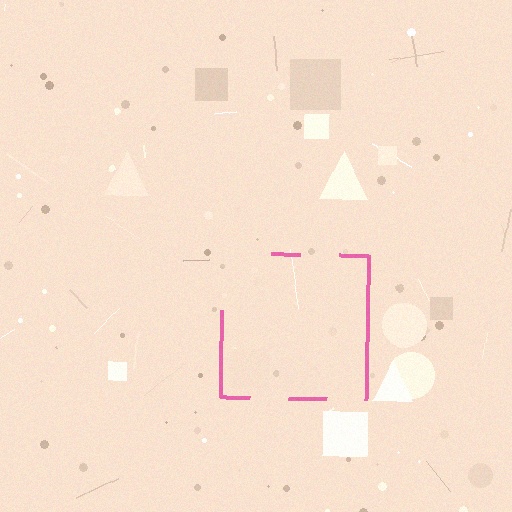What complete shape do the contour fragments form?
The contour fragments form a square.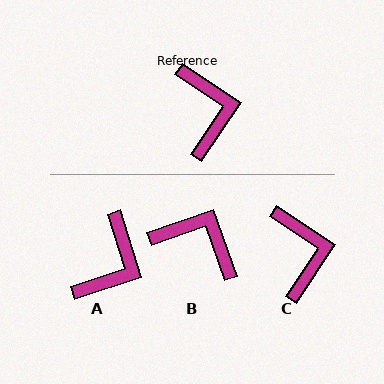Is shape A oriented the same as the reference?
No, it is off by about 38 degrees.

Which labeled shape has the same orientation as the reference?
C.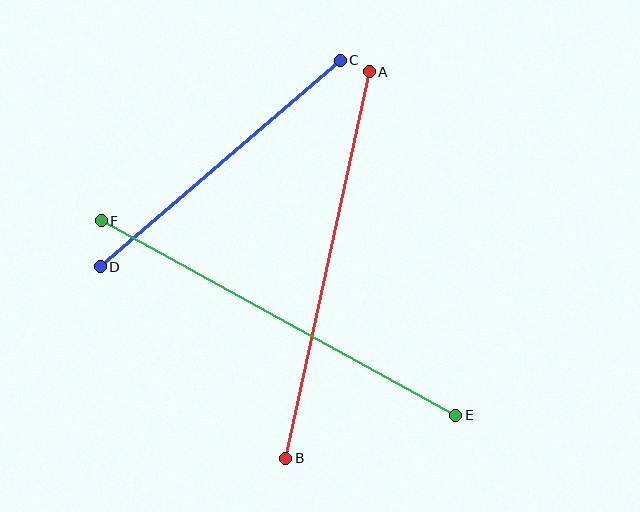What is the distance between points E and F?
The distance is approximately 404 pixels.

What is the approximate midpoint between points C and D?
The midpoint is at approximately (220, 163) pixels.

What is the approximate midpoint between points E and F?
The midpoint is at approximately (278, 318) pixels.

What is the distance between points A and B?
The distance is approximately 396 pixels.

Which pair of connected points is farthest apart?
Points E and F are farthest apart.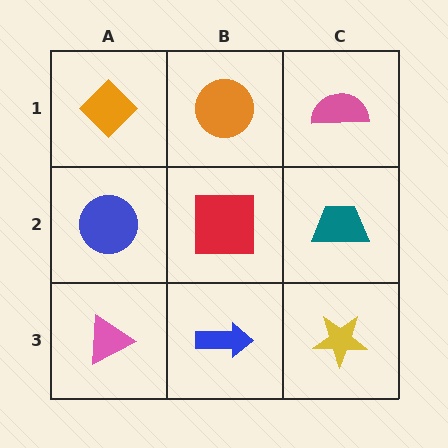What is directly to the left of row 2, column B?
A blue circle.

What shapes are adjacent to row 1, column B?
A red square (row 2, column B), an orange diamond (row 1, column A), a pink semicircle (row 1, column C).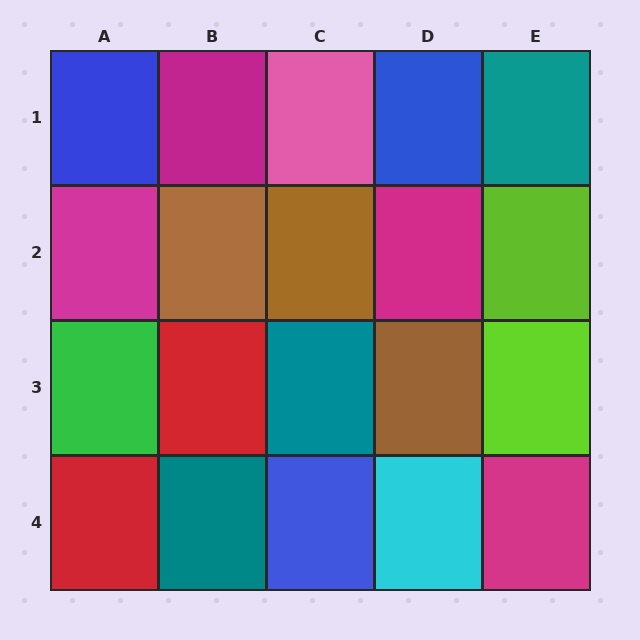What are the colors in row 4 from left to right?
Red, teal, blue, cyan, magenta.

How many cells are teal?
3 cells are teal.